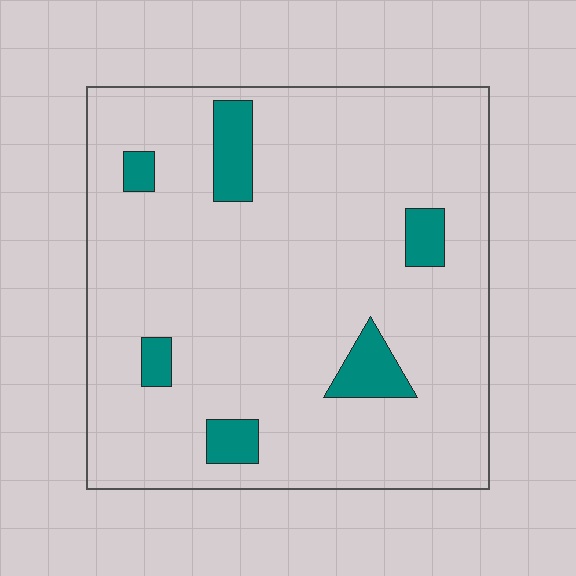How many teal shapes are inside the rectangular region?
6.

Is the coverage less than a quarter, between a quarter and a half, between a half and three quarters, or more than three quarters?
Less than a quarter.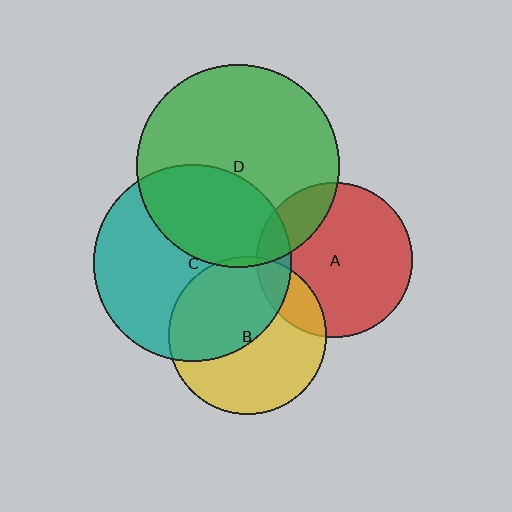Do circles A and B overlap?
Yes.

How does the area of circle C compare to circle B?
Approximately 1.6 times.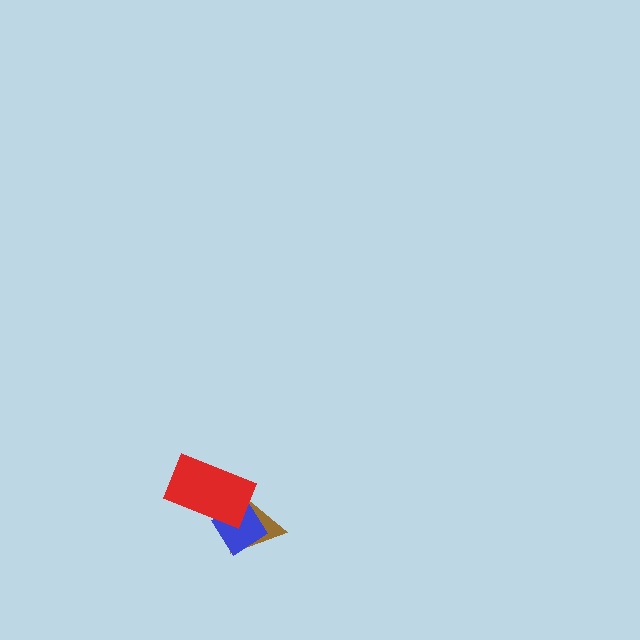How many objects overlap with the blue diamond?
2 objects overlap with the blue diamond.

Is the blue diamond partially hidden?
Yes, it is partially covered by another shape.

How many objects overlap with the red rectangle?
2 objects overlap with the red rectangle.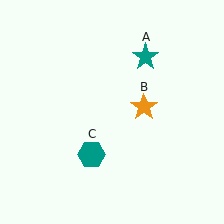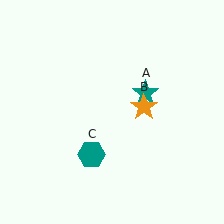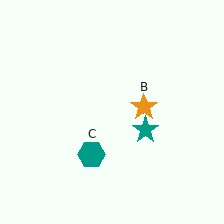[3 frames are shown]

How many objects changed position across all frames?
1 object changed position: teal star (object A).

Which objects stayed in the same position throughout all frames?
Orange star (object B) and teal hexagon (object C) remained stationary.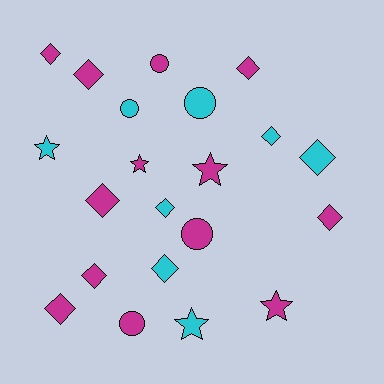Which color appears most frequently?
Magenta, with 13 objects.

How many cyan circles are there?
There are 2 cyan circles.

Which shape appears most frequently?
Diamond, with 11 objects.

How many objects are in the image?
There are 21 objects.